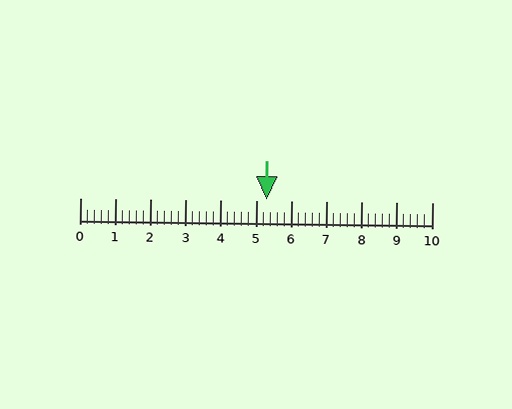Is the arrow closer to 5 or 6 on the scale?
The arrow is closer to 5.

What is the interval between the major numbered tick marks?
The major tick marks are spaced 1 units apart.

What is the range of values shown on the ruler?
The ruler shows values from 0 to 10.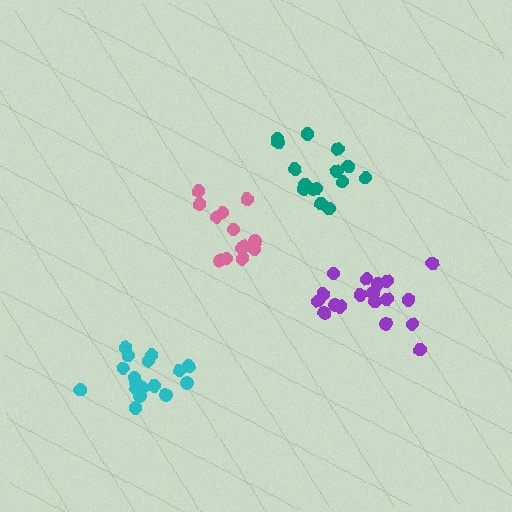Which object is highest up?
The teal cluster is topmost.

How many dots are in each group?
Group 1: 13 dots, Group 2: 18 dots, Group 3: 18 dots, Group 4: 15 dots (64 total).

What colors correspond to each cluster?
The clusters are colored: pink, cyan, purple, teal.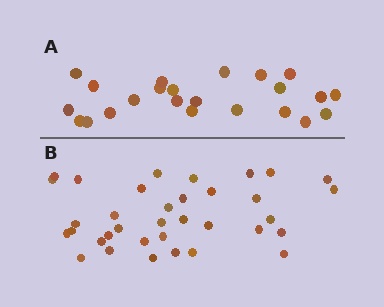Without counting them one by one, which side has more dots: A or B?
Region B (the bottom region) has more dots.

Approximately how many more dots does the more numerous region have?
Region B has roughly 12 or so more dots than region A.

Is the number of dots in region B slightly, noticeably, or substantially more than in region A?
Region B has substantially more. The ratio is roughly 1.5 to 1.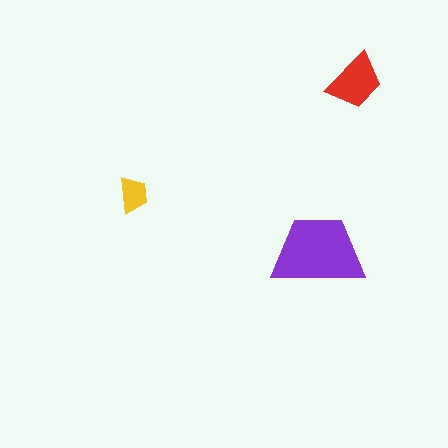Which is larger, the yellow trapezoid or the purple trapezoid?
The purple one.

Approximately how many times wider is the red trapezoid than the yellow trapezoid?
About 1.5 times wider.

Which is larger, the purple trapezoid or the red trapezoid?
The purple one.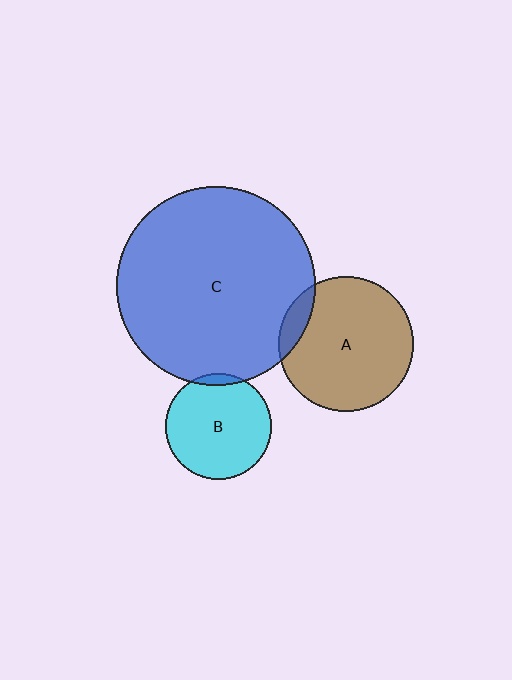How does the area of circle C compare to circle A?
Approximately 2.2 times.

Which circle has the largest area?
Circle C (blue).